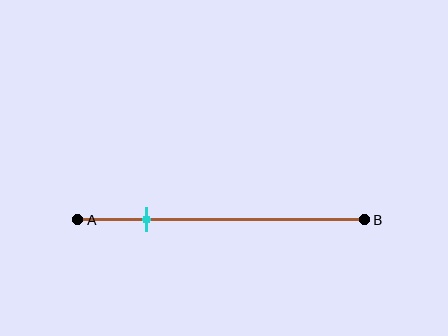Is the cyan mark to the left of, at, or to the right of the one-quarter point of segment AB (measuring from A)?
The cyan mark is approximately at the one-quarter point of segment AB.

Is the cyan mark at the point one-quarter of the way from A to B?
Yes, the mark is approximately at the one-quarter point.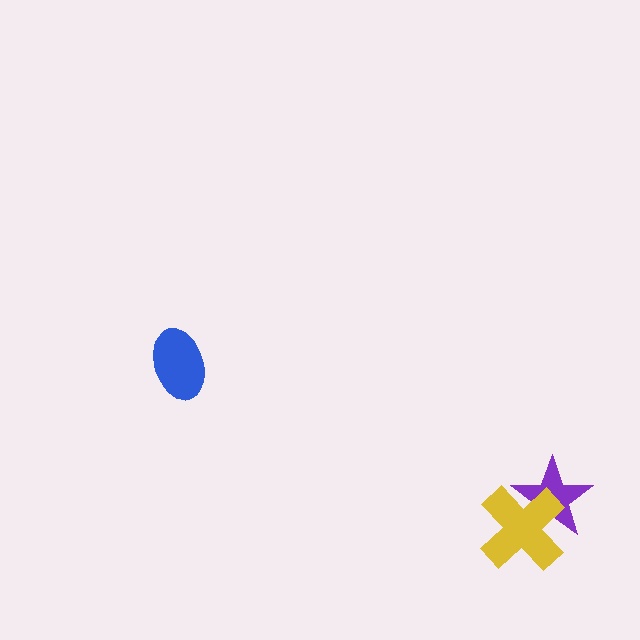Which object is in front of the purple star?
The yellow cross is in front of the purple star.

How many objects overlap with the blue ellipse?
0 objects overlap with the blue ellipse.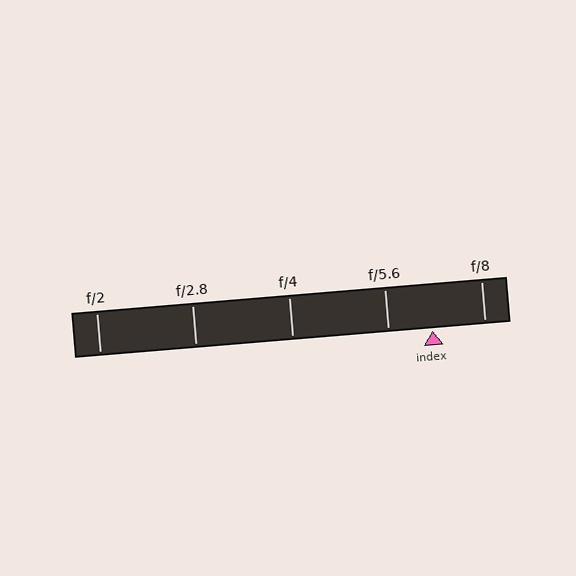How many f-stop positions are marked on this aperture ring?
There are 5 f-stop positions marked.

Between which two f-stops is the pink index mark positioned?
The index mark is between f/5.6 and f/8.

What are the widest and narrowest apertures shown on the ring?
The widest aperture shown is f/2 and the narrowest is f/8.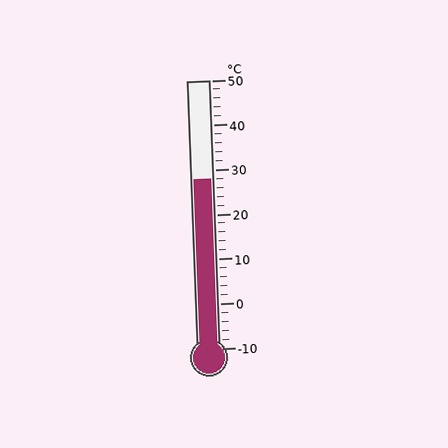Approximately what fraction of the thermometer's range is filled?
The thermometer is filled to approximately 65% of its range.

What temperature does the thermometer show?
The thermometer shows approximately 28°C.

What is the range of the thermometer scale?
The thermometer scale ranges from -10°C to 50°C.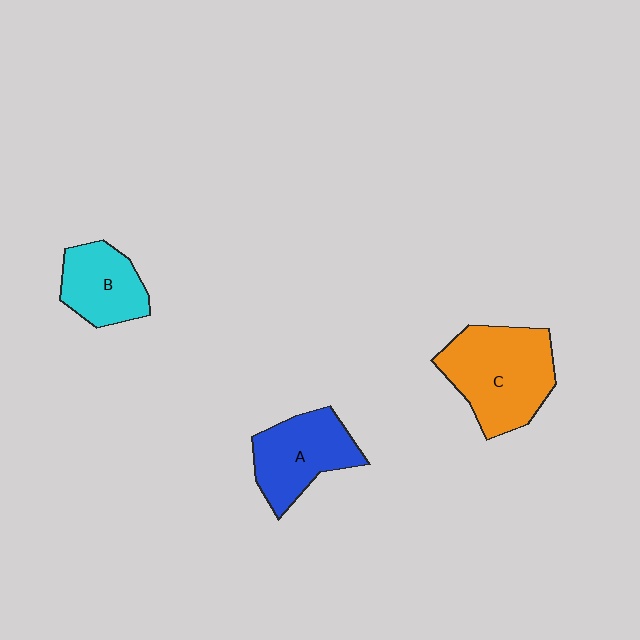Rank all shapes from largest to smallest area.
From largest to smallest: C (orange), A (blue), B (cyan).